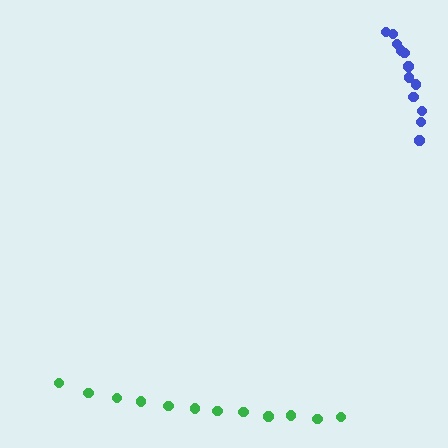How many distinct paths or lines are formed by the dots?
There are 2 distinct paths.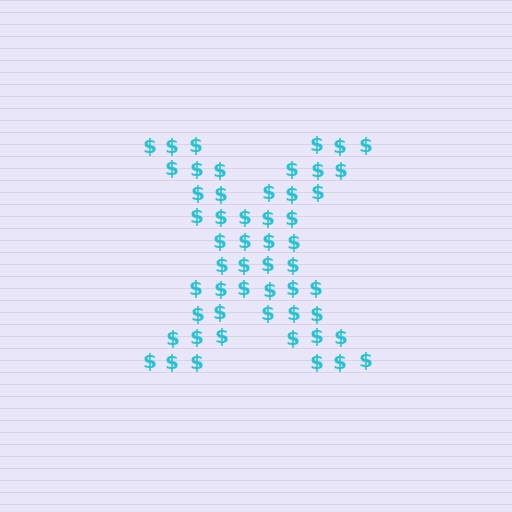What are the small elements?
The small elements are dollar signs.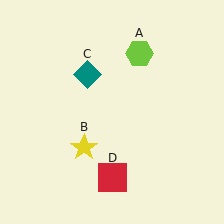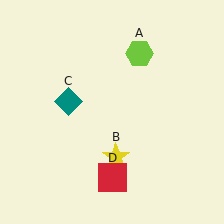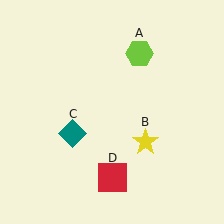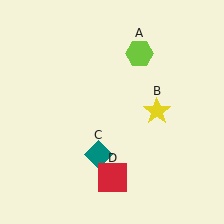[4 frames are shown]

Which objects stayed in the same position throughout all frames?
Lime hexagon (object A) and red square (object D) remained stationary.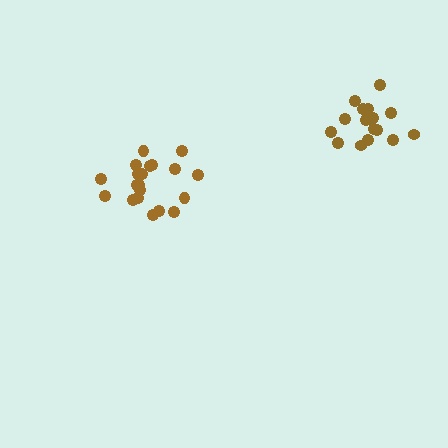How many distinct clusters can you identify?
There are 2 distinct clusters.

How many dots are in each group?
Group 1: 16 dots, Group 2: 20 dots (36 total).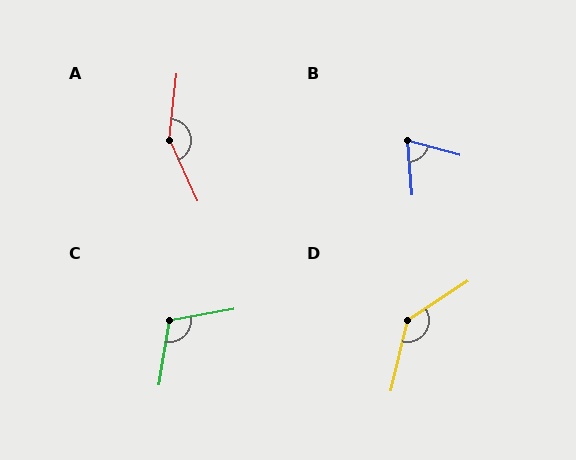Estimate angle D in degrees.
Approximately 136 degrees.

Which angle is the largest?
A, at approximately 149 degrees.